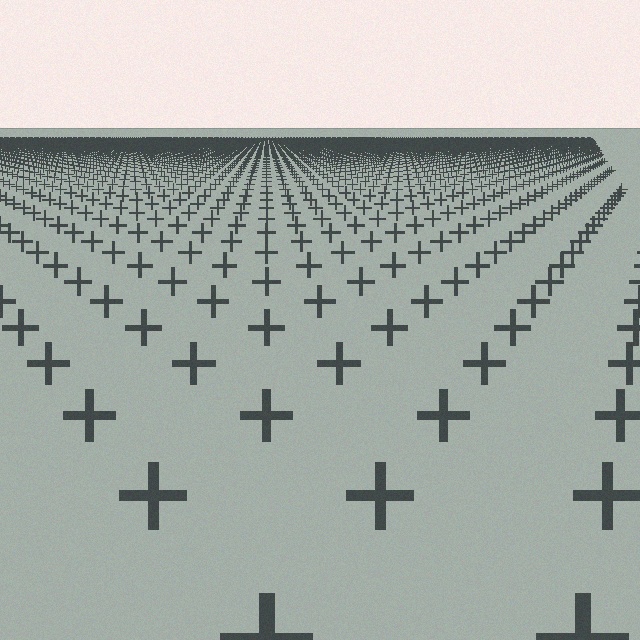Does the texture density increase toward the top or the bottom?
Density increases toward the top.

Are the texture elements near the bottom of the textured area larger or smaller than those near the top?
Larger. Near the bottom, elements are closer to the viewer and appear at a bigger on-screen size.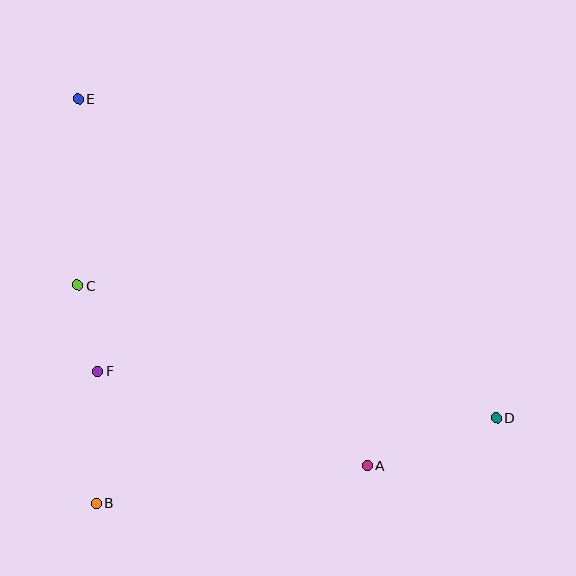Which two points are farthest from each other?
Points D and E are farthest from each other.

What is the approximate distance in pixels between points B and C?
The distance between B and C is approximately 218 pixels.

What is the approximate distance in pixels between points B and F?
The distance between B and F is approximately 132 pixels.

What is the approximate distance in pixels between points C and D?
The distance between C and D is approximately 439 pixels.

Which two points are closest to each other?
Points C and F are closest to each other.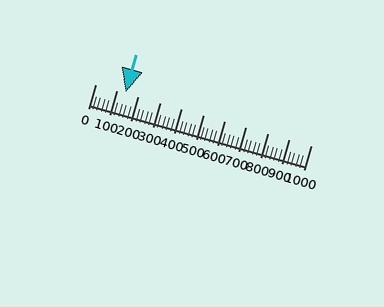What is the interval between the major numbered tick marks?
The major tick marks are spaced 100 units apart.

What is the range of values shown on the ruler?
The ruler shows values from 0 to 1000.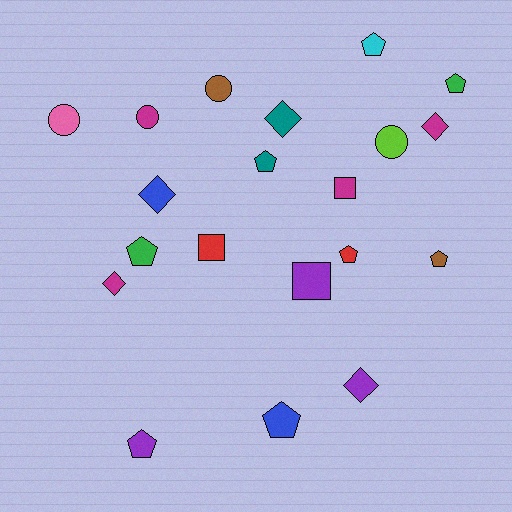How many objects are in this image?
There are 20 objects.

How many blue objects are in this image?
There are 2 blue objects.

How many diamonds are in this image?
There are 5 diamonds.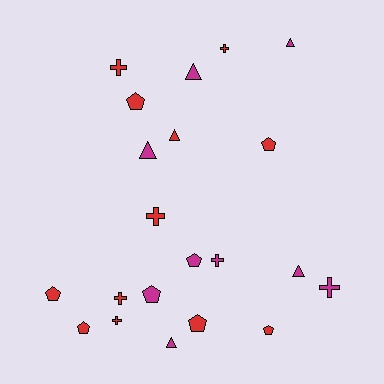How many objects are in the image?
There are 21 objects.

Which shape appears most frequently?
Pentagon, with 8 objects.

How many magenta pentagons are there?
There are 2 magenta pentagons.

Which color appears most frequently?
Red, with 12 objects.